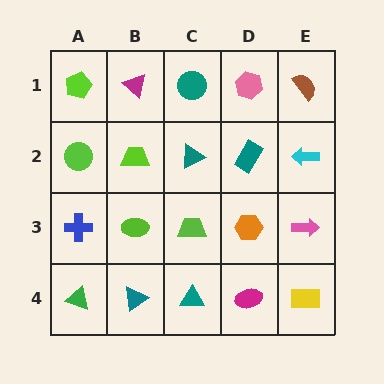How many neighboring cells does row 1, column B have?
3.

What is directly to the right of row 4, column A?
A teal triangle.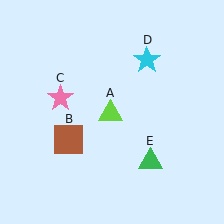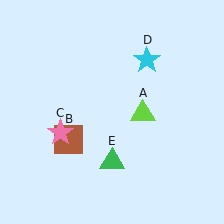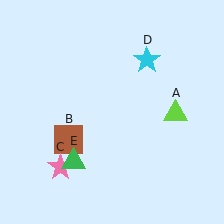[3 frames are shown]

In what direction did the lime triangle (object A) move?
The lime triangle (object A) moved right.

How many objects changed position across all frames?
3 objects changed position: lime triangle (object A), pink star (object C), green triangle (object E).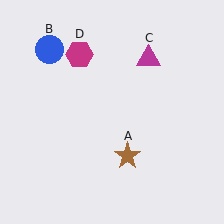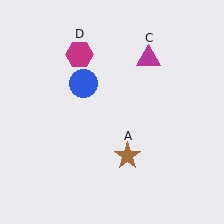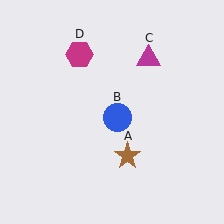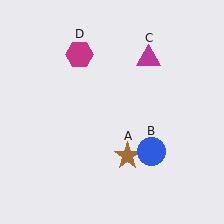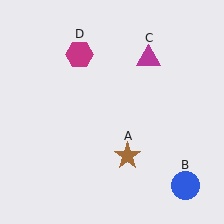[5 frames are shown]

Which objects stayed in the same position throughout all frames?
Brown star (object A) and magenta triangle (object C) and magenta hexagon (object D) remained stationary.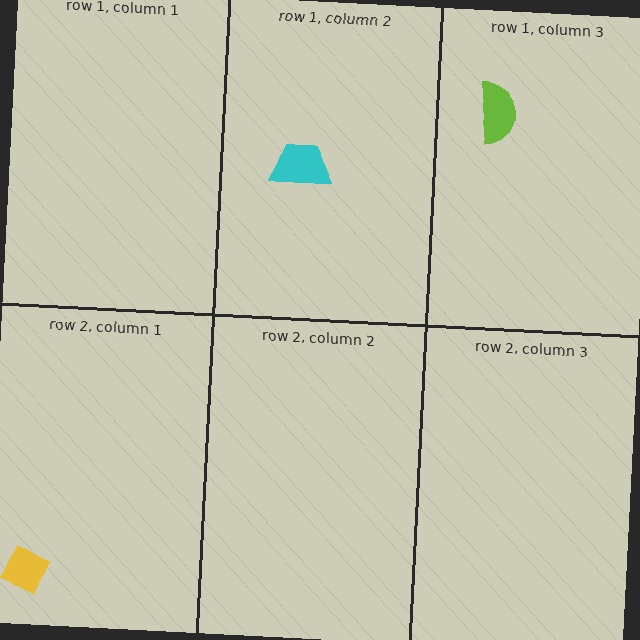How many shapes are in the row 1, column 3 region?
1.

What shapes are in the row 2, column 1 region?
The yellow diamond.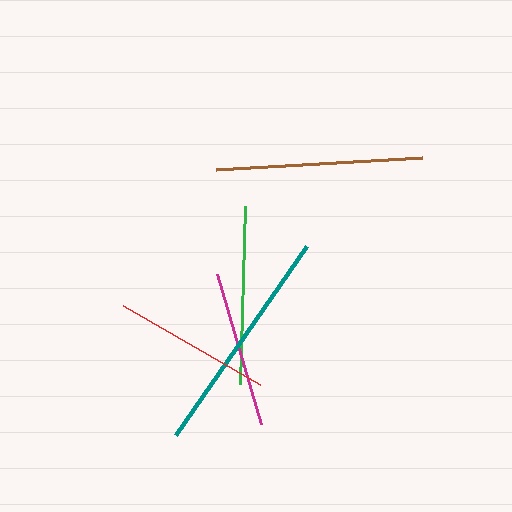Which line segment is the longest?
The teal line is the longest at approximately 230 pixels.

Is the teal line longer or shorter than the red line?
The teal line is longer than the red line.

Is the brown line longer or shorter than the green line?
The brown line is longer than the green line.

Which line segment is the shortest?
The magenta line is the shortest at approximately 157 pixels.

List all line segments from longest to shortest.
From longest to shortest: teal, brown, green, red, magenta.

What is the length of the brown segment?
The brown segment is approximately 206 pixels long.